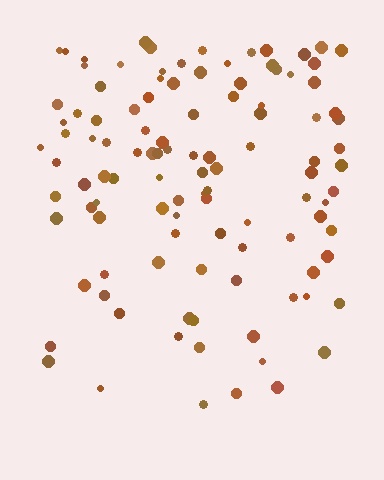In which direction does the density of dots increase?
From bottom to top, with the top side densest.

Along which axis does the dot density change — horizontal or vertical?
Vertical.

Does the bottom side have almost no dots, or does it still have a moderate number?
Still a moderate number, just noticeably fewer than the top.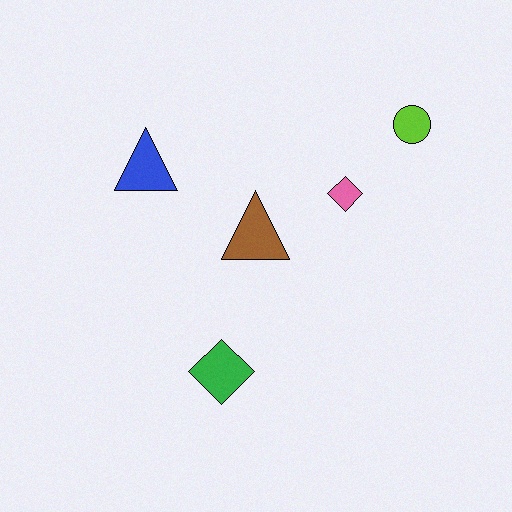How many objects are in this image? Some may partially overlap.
There are 5 objects.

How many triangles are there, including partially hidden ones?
There are 2 triangles.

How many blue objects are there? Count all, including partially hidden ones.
There is 1 blue object.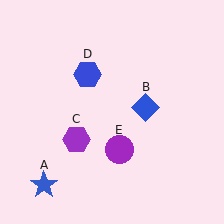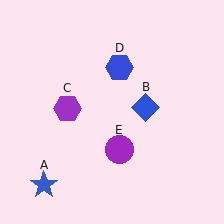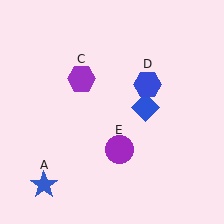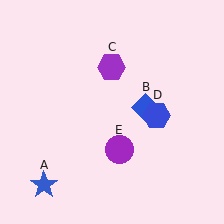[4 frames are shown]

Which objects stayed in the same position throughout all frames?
Blue star (object A) and blue diamond (object B) and purple circle (object E) remained stationary.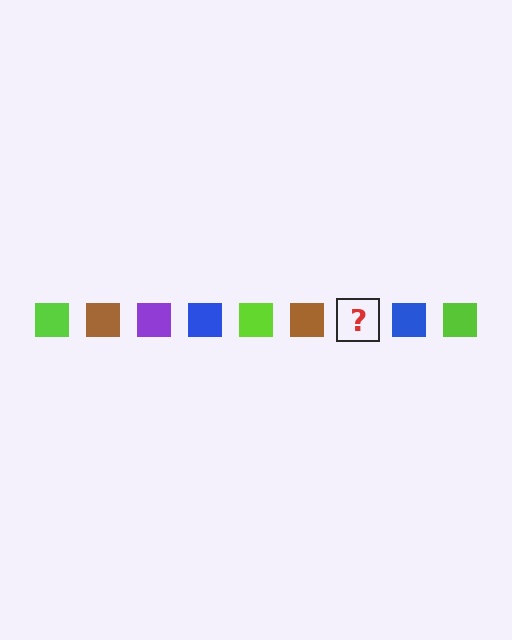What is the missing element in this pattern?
The missing element is a purple square.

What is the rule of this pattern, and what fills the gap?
The rule is that the pattern cycles through lime, brown, purple, blue squares. The gap should be filled with a purple square.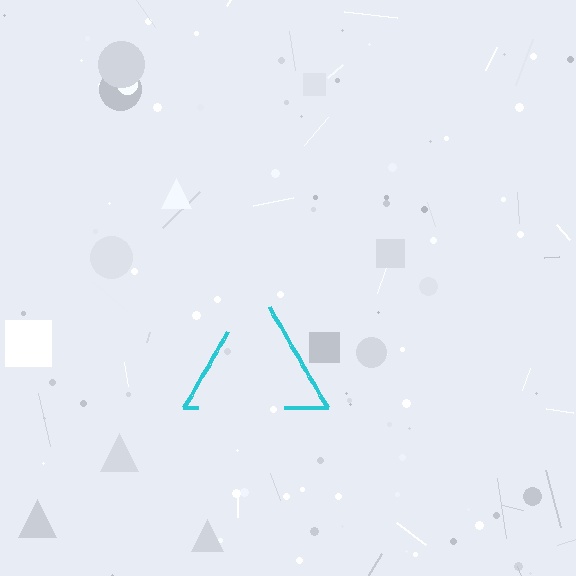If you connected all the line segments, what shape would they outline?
They would outline a triangle.